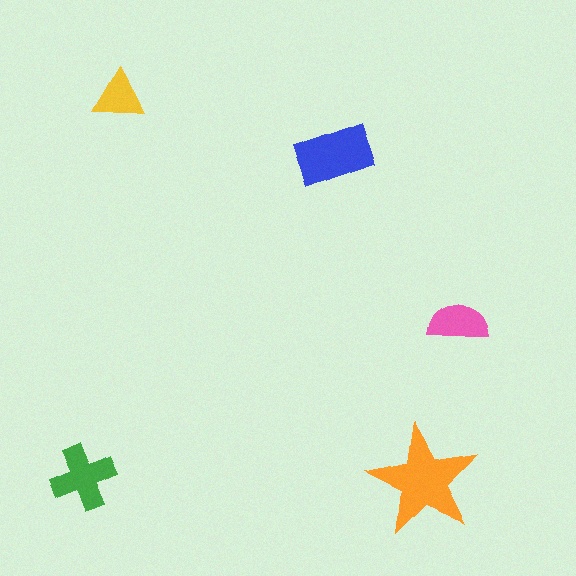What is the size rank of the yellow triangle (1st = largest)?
5th.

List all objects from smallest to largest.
The yellow triangle, the pink semicircle, the green cross, the blue rectangle, the orange star.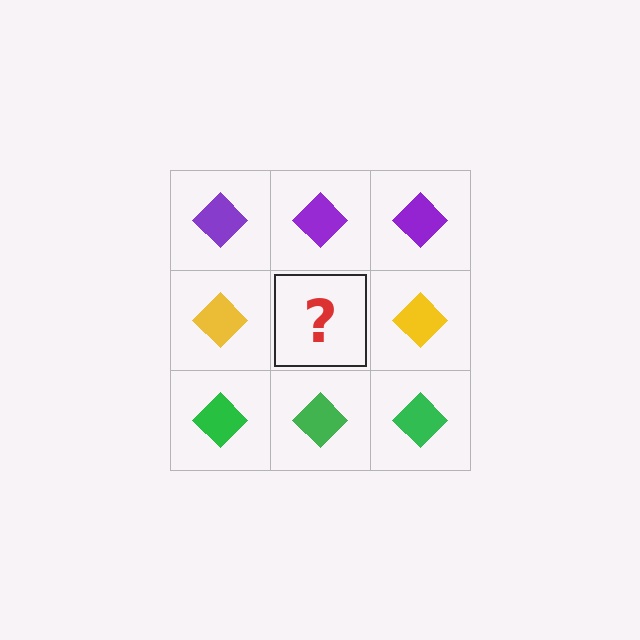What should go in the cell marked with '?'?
The missing cell should contain a yellow diamond.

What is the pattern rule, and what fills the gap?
The rule is that each row has a consistent color. The gap should be filled with a yellow diamond.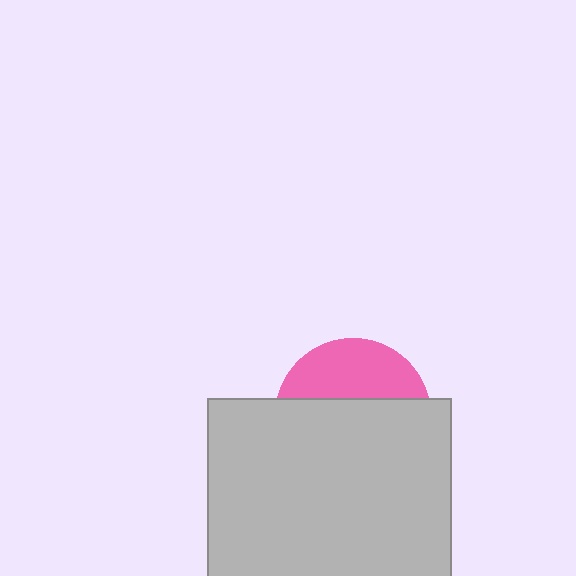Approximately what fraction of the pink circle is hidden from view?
Roughly 65% of the pink circle is hidden behind the light gray square.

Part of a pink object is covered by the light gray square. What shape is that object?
It is a circle.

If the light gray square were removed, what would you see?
You would see the complete pink circle.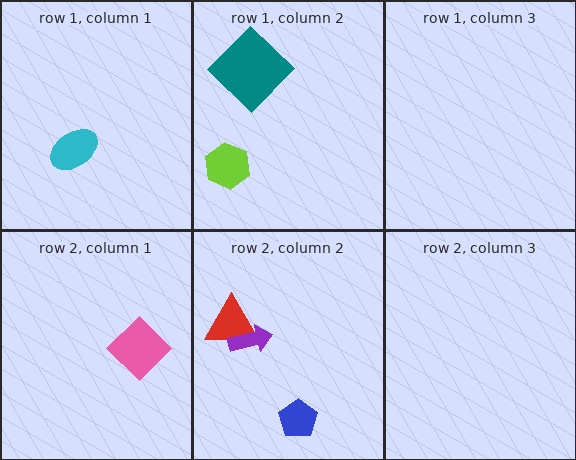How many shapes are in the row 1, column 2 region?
2.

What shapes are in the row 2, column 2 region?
The blue pentagon, the red triangle, the purple arrow.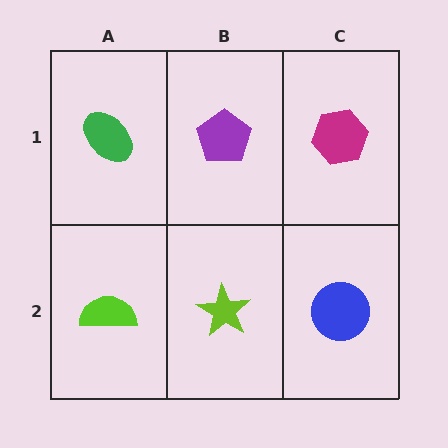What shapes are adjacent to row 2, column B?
A purple pentagon (row 1, column B), a lime semicircle (row 2, column A), a blue circle (row 2, column C).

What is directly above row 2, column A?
A green ellipse.